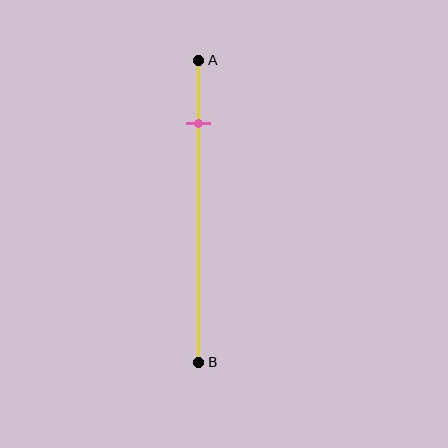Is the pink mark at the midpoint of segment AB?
No, the mark is at about 20% from A, not at the 50% midpoint.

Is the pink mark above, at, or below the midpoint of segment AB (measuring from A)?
The pink mark is above the midpoint of segment AB.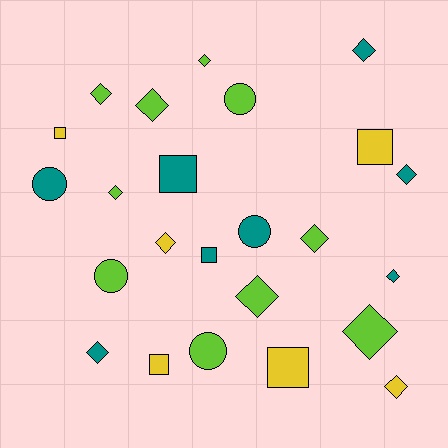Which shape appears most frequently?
Diamond, with 13 objects.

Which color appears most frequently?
Lime, with 10 objects.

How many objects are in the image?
There are 24 objects.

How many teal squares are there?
There are 2 teal squares.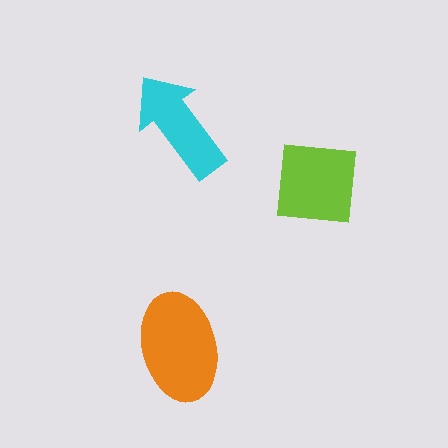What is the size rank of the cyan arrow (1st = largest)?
3rd.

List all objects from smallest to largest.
The cyan arrow, the lime square, the orange ellipse.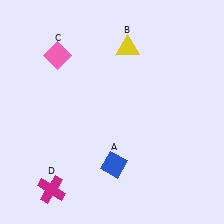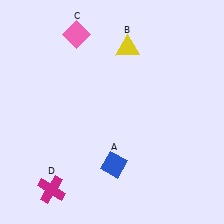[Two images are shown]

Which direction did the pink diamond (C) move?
The pink diamond (C) moved up.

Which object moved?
The pink diamond (C) moved up.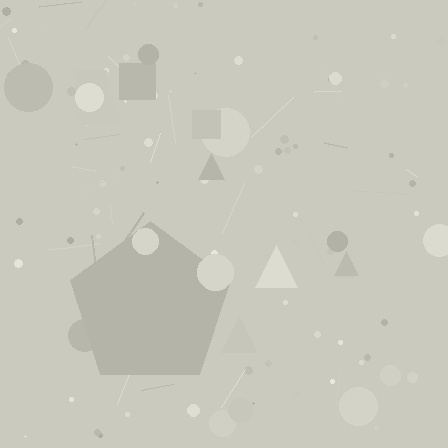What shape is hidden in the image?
A pentagon is hidden in the image.